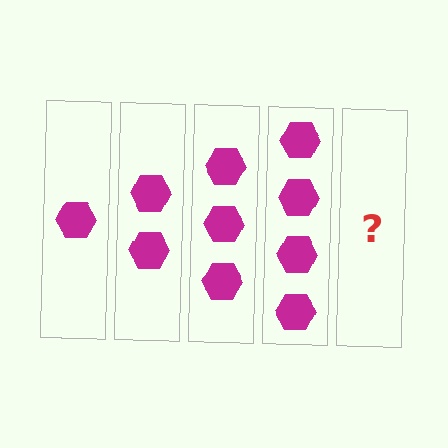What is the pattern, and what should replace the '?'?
The pattern is that each step adds one more hexagon. The '?' should be 5 hexagons.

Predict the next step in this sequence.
The next step is 5 hexagons.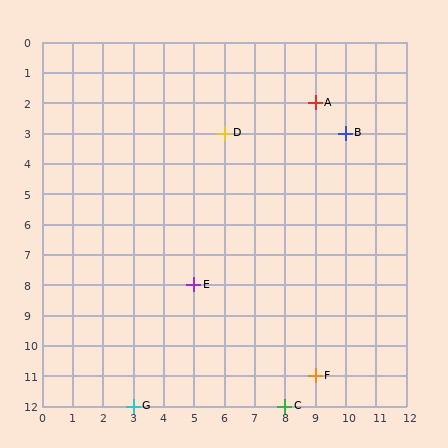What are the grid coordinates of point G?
Point G is at grid coordinates (3, 12).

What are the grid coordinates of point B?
Point B is at grid coordinates (10, 3).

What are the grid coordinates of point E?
Point E is at grid coordinates (5, 8).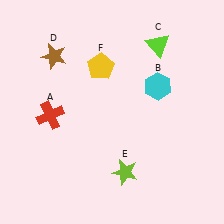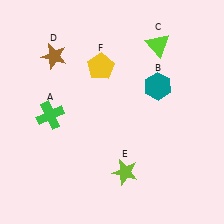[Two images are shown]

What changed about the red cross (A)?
In Image 1, A is red. In Image 2, it changed to green.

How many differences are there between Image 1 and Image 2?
There are 2 differences between the two images.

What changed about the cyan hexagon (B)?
In Image 1, B is cyan. In Image 2, it changed to teal.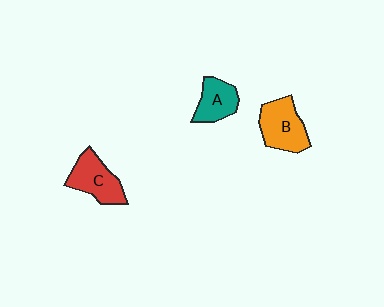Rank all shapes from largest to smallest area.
From largest to smallest: B (orange), C (red), A (teal).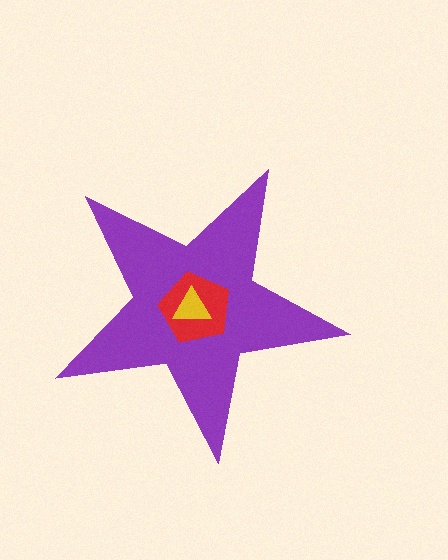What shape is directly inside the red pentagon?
The yellow triangle.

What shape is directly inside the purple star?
The red pentagon.